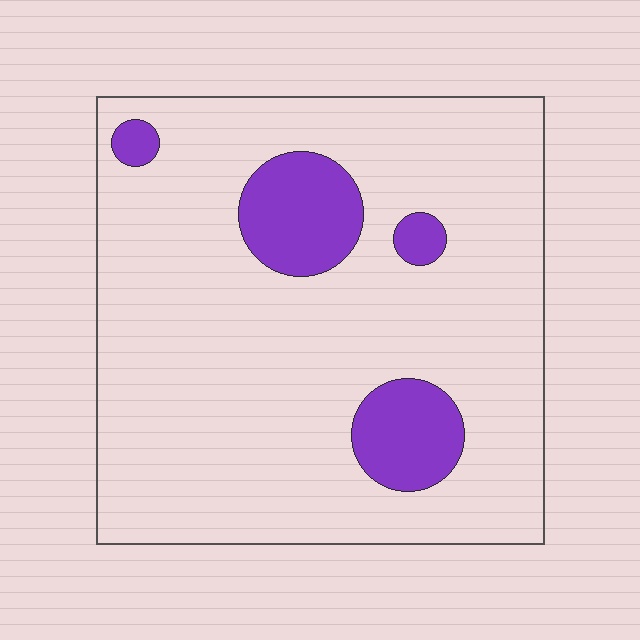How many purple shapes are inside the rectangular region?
4.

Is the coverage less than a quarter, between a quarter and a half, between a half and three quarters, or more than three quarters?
Less than a quarter.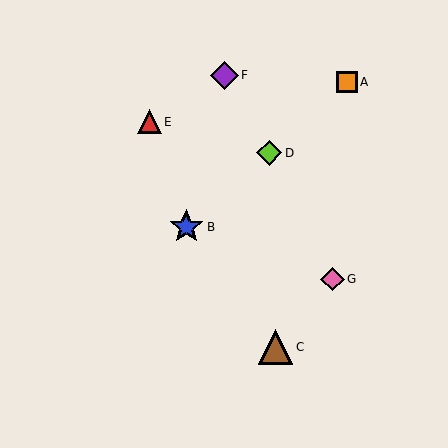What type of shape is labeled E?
Shape E is a red triangle.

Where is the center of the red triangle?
The center of the red triangle is at (149, 122).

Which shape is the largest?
The brown triangle (labeled C) is the largest.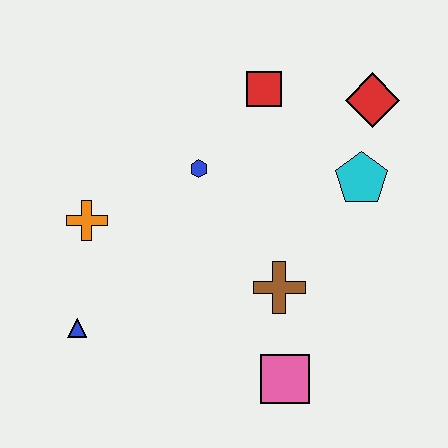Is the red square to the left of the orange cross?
No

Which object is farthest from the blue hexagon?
The pink square is farthest from the blue hexagon.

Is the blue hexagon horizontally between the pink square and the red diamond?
No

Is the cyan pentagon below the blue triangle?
No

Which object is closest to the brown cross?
The pink square is closest to the brown cross.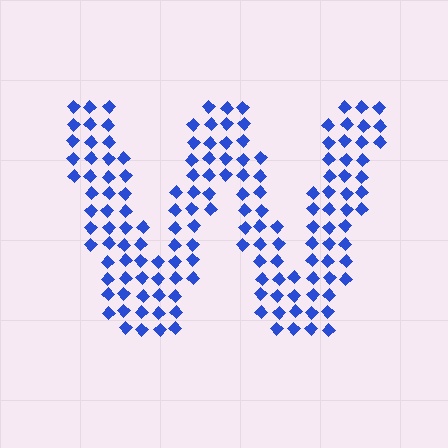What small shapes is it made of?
It is made of small diamonds.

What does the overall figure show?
The overall figure shows the letter W.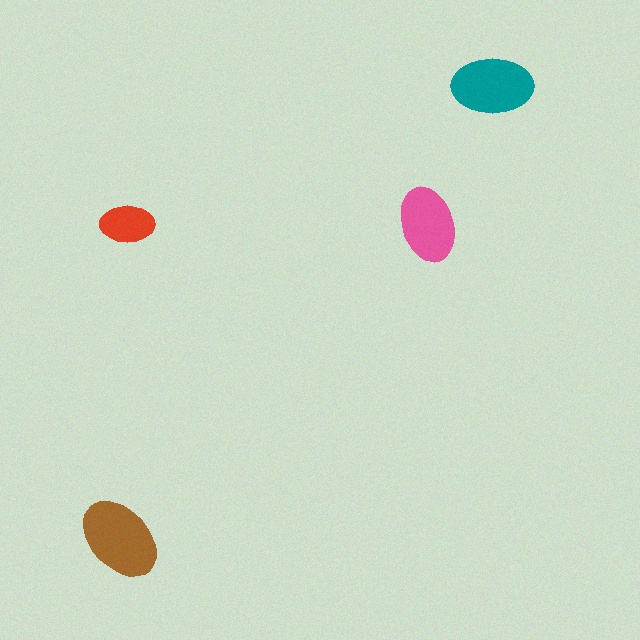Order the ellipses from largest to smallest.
the brown one, the teal one, the pink one, the red one.